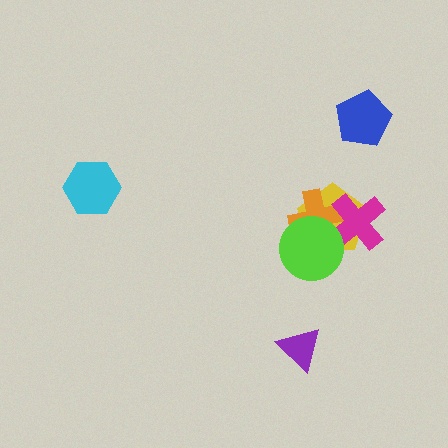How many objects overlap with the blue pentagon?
0 objects overlap with the blue pentagon.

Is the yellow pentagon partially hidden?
Yes, it is partially covered by another shape.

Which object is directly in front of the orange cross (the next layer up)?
The magenta cross is directly in front of the orange cross.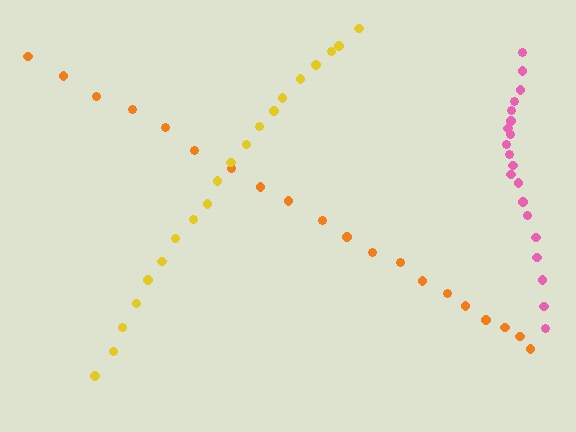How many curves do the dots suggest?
There are 3 distinct paths.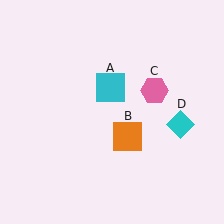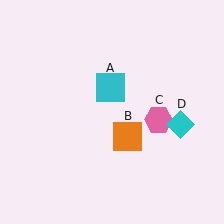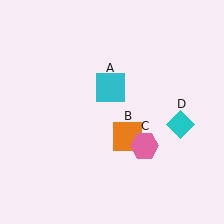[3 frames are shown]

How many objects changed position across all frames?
1 object changed position: pink hexagon (object C).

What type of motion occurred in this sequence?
The pink hexagon (object C) rotated clockwise around the center of the scene.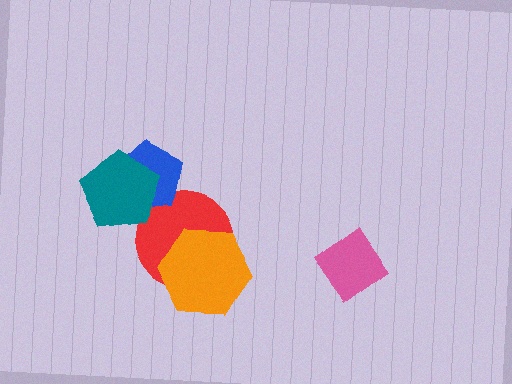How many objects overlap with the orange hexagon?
1 object overlaps with the orange hexagon.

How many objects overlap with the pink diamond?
0 objects overlap with the pink diamond.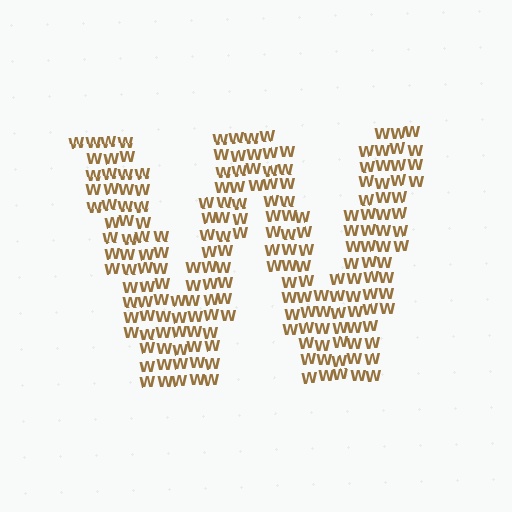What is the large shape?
The large shape is the letter W.